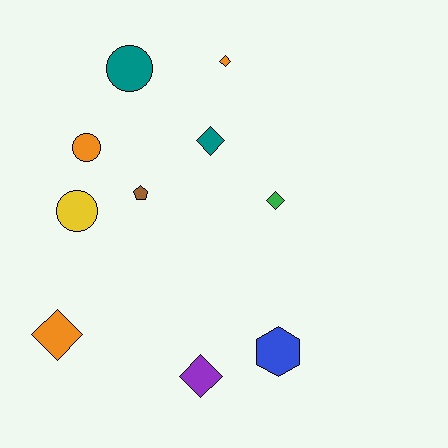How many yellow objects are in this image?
There is 1 yellow object.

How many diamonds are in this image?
There are 5 diamonds.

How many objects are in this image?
There are 10 objects.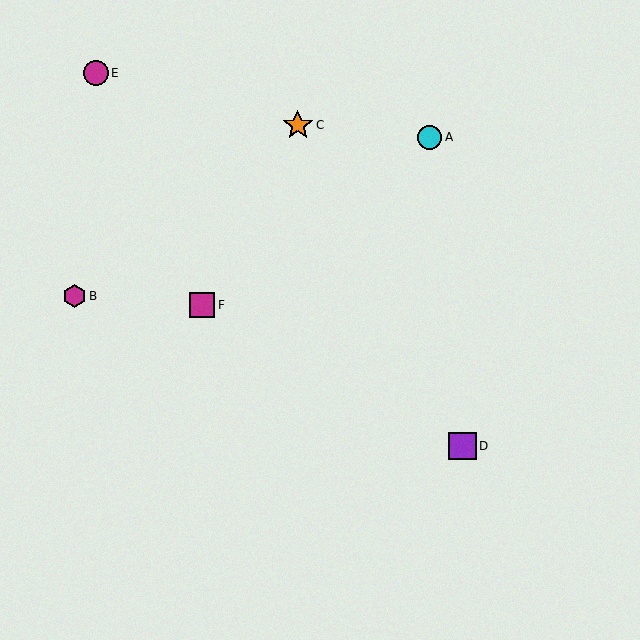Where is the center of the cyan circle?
The center of the cyan circle is at (429, 137).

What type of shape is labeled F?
Shape F is a magenta square.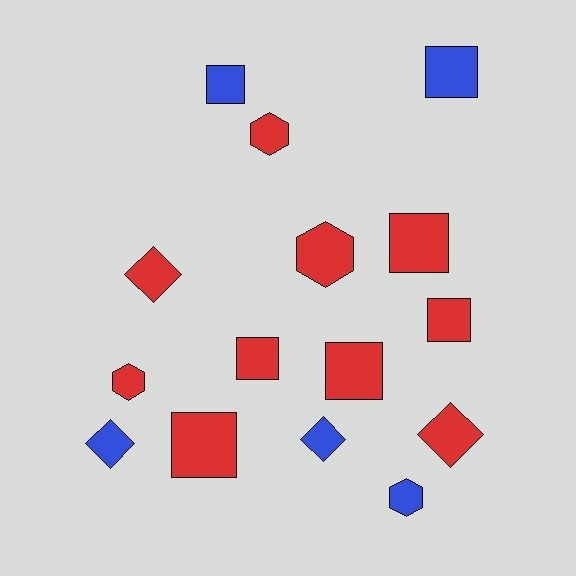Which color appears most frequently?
Red, with 10 objects.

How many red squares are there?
There are 5 red squares.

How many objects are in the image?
There are 15 objects.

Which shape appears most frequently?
Square, with 7 objects.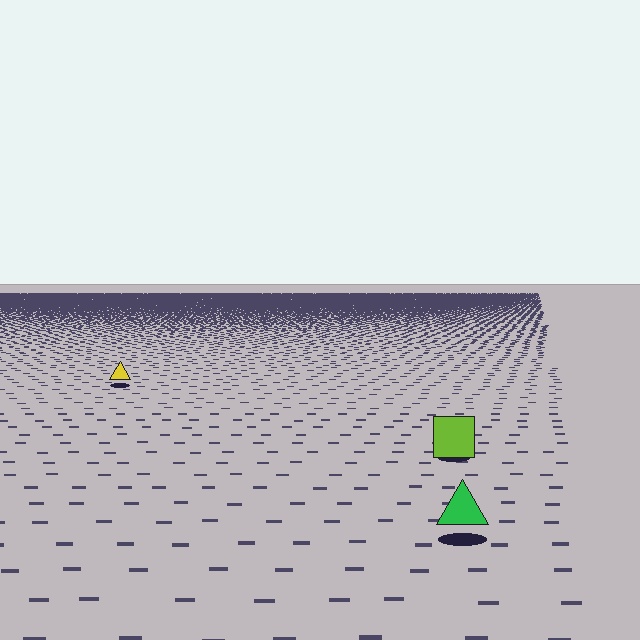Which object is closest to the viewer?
The green triangle is closest. The texture marks near it are larger and more spread out.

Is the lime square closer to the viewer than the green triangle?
No. The green triangle is closer — you can tell from the texture gradient: the ground texture is coarser near it.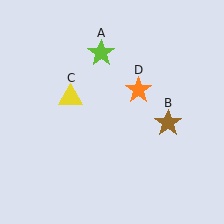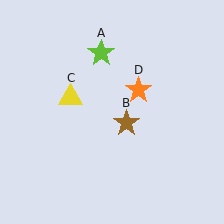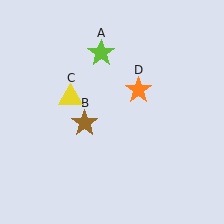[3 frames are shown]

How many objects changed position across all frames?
1 object changed position: brown star (object B).